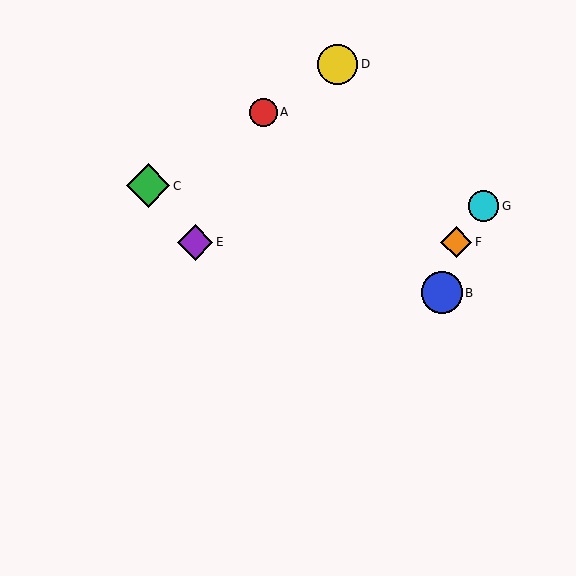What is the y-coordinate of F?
Object F is at y≈242.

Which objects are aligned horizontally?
Objects E, F are aligned horizontally.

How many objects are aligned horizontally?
2 objects (E, F) are aligned horizontally.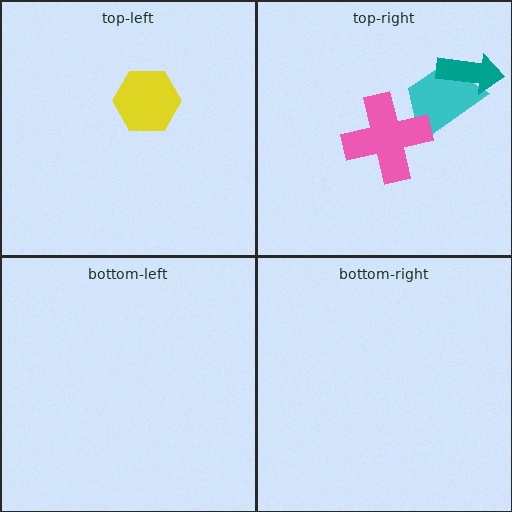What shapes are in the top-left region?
The yellow hexagon.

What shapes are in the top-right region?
The cyan trapezoid, the teal arrow, the pink cross.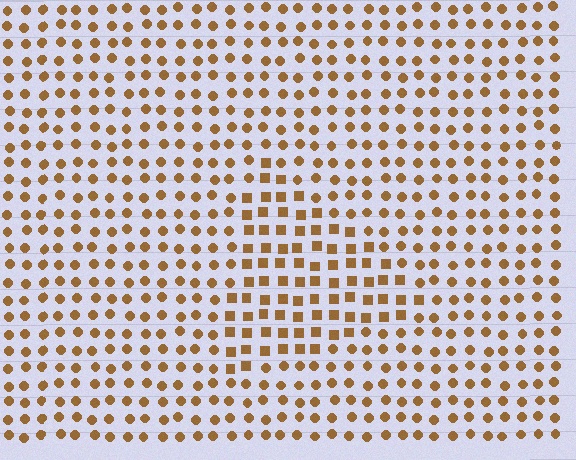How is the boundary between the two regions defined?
The boundary is defined by a change in element shape: squares inside vs. circles outside. All elements share the same color and spacing.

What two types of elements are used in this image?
The image uses squares inside the triangle region and circles outside it.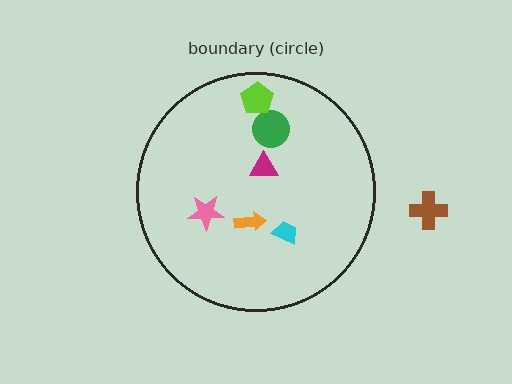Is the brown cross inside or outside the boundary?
Outside.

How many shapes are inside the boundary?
6 inside, 1 outside.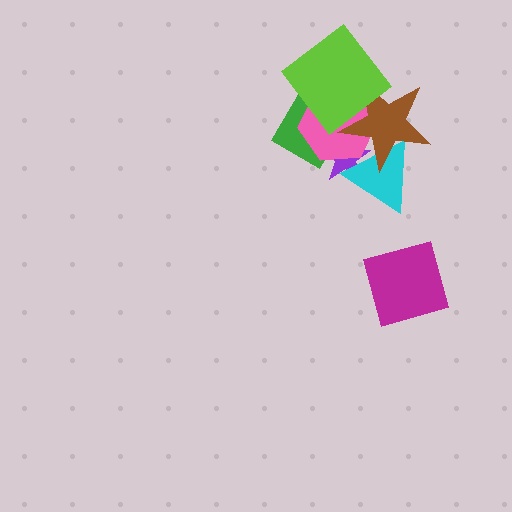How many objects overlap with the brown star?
5 objects overlap with the brown star.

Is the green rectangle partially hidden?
Yes, it is partially covered by another shape.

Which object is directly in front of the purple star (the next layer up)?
The cyan triangle is directly in front of the purple star.